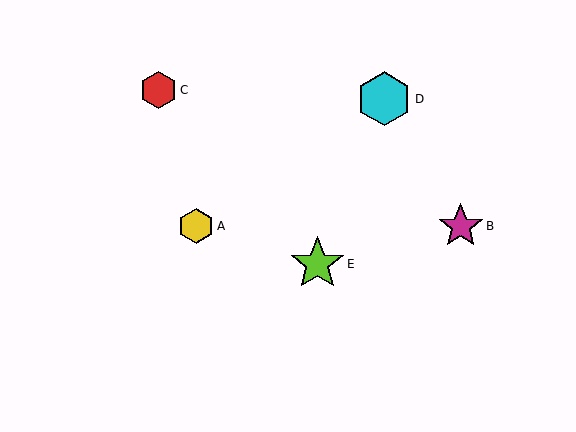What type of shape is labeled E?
Shape E is a lime star.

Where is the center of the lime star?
The center of the lime star is at (317, 264).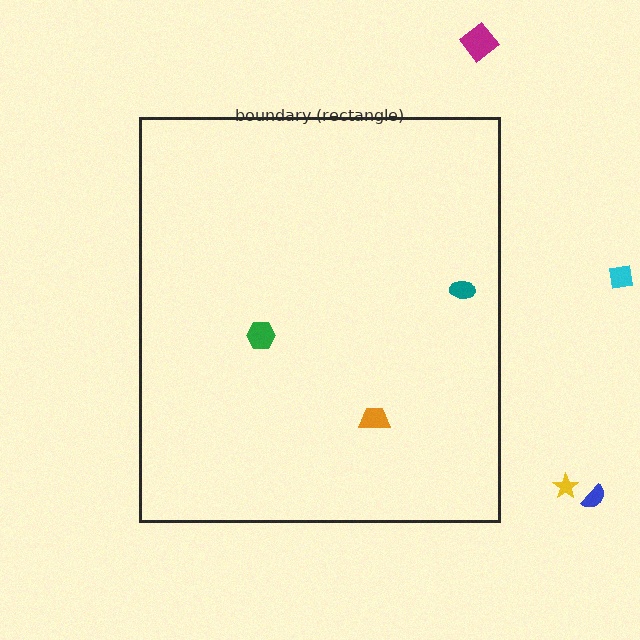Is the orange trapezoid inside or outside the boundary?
Inside.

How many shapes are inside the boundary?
3 inside, 4 outside.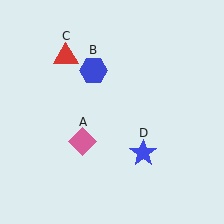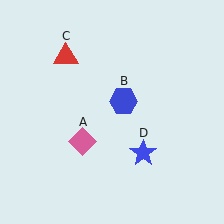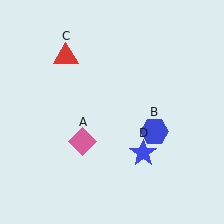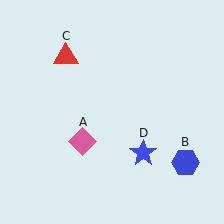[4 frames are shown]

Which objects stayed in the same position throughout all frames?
Pink diamond (object A) and red triangle (object C) and blue star (object D) remained stationary.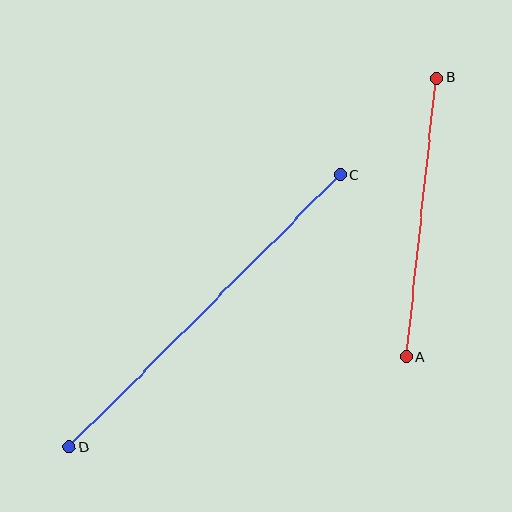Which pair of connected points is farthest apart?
Points C and D are farthest apart.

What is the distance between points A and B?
The distance is approximately 280 pixels.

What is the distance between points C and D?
The distance is approximately 385 pixels.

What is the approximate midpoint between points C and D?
The midpoint is at approximately (205, 311) pixels.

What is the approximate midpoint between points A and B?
The midpoint is at approximately (422, 217) pixels.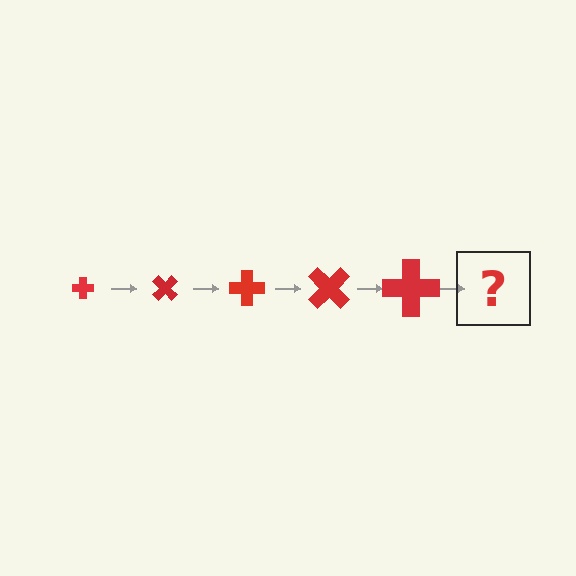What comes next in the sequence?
The next element should be a cross, larger than the previous one and rotated 225 degrees from the start.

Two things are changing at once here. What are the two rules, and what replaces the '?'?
The two rules are that the cross grows larger each step and it rotates 45 degrees each step. The '?' should be a cross, larger than the previous one and rotated 225 degrees from the start.